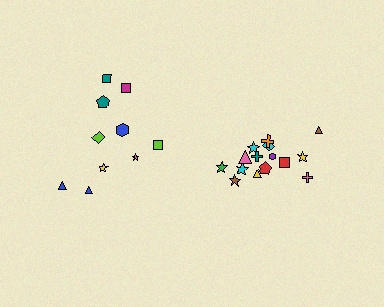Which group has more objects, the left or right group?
The right group.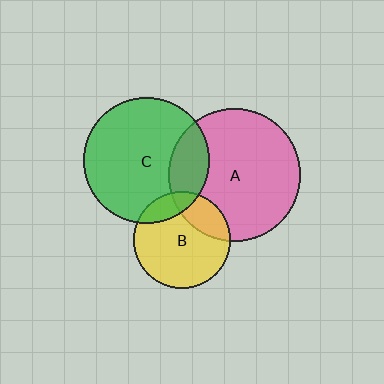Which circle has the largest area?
Circle A (pink).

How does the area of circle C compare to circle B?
Approximately 1.7 times.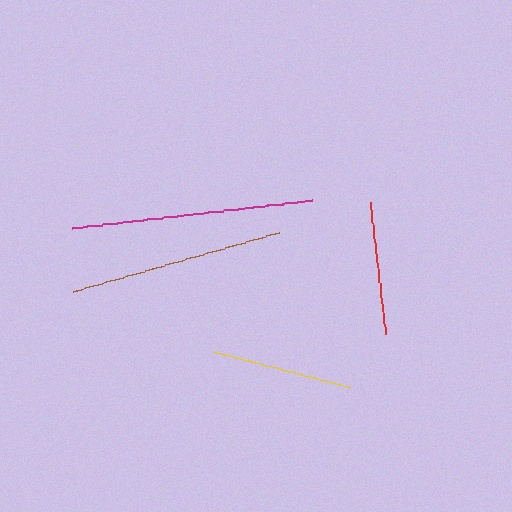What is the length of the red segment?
The red segment is approximately 132 pixels long.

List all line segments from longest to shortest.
From longest to shortest: magenta, brown, yellow, red.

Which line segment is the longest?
The magenta line is the longest at approximately 242 pixels.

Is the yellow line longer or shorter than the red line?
The yellow line is longer than the red line.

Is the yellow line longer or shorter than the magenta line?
The magenta line is longer than the yellow line.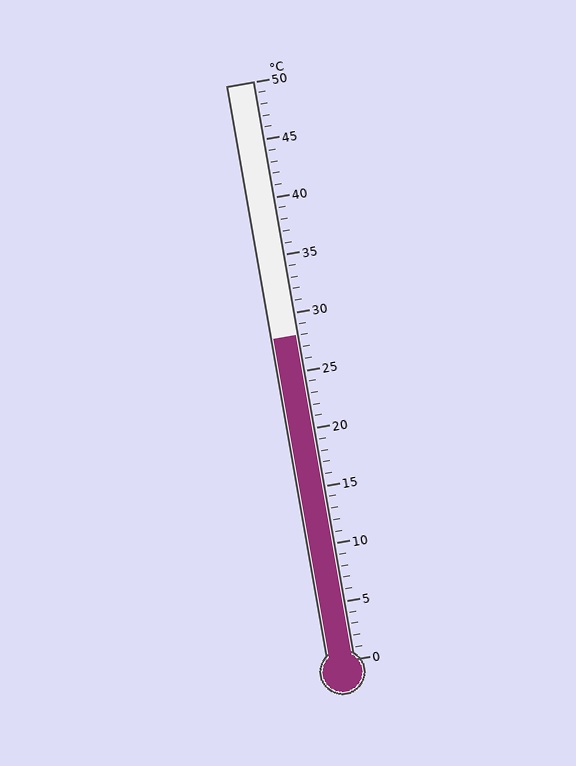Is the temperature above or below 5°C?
The temperature is above 5°C.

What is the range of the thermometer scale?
The thermometer scale ranges from 0°C to 50°C.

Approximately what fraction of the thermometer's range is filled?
The thermometer is filled to approximately 55% of its range.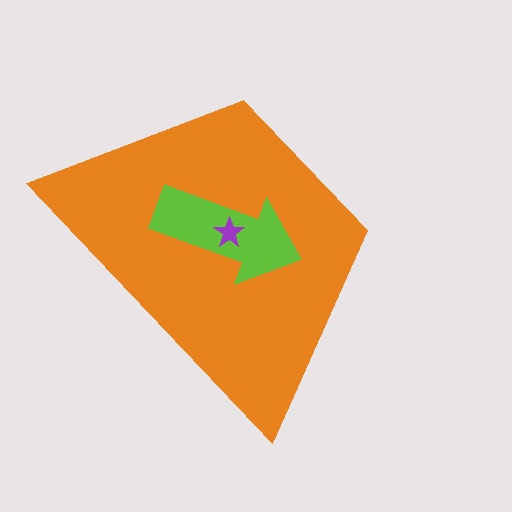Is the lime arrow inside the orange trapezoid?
Yes.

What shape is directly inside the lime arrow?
The purple star.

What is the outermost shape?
The orange trapezoid.